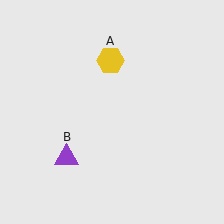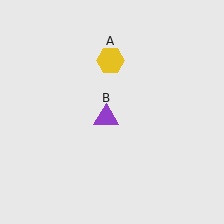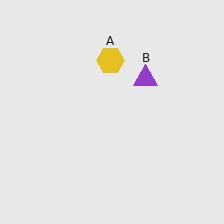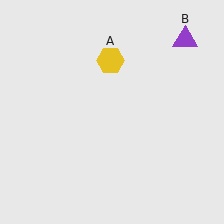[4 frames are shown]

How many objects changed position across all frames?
1 object changed position: purple triangle (object B).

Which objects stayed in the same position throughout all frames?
Yellow hexagon (object A) remained stationary.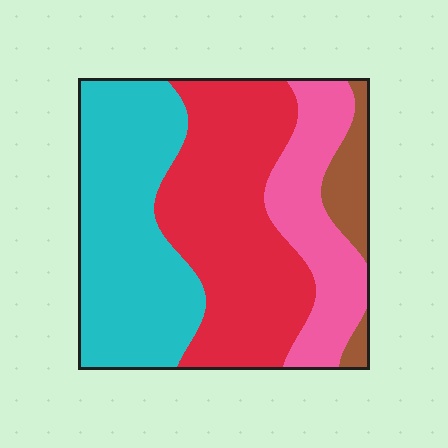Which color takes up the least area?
Brown, at roughly 10%.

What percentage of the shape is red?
Red takes up between a third and a half of the shape.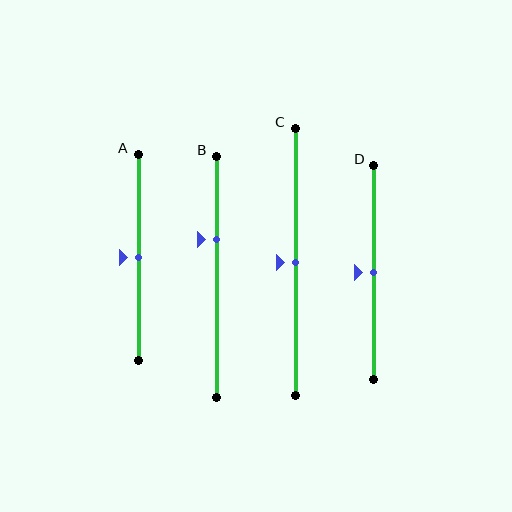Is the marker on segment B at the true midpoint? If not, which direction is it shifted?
No, the marker on segment B is shifted upward by about 15% of the segment length.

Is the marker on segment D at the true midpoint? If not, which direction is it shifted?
Yes, the marker on segment D is at the true midpoint.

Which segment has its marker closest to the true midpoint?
Segment A has its marker closest to the true midpoint.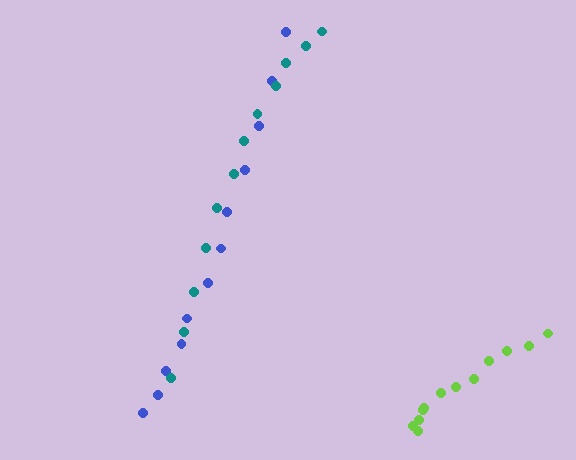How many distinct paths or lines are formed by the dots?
There are 3 distinct paths.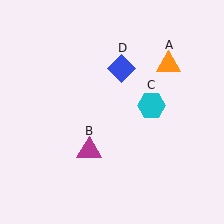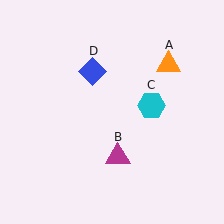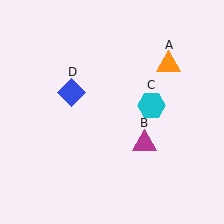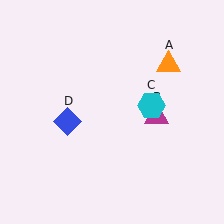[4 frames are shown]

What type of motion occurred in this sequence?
The magenta triangle (object B), blue diamond (object D) rotated counterclockwise around the center of the scene.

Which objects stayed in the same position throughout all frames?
Orange triangle (object A) and cyan hexagon (object C) remained stationary.